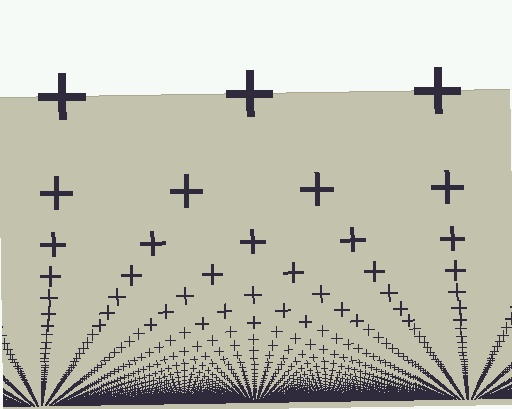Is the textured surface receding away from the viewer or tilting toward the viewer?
The surface appears to tilt toward the viewer. Texture elements get larger and sparser toward the top.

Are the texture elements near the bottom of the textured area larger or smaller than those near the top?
Smaller. The gradient is inverted — elements near the bottom are smaller and denser.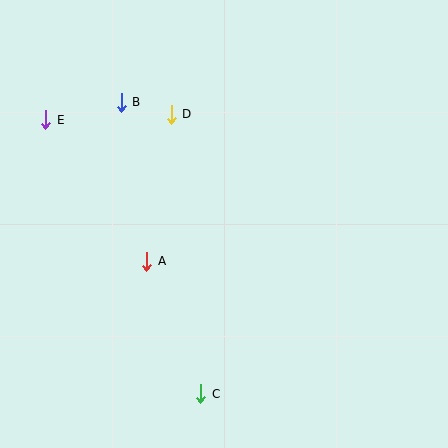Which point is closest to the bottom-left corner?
Point C is closest to the bottom-left corner.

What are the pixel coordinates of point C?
Point C is at (201, 394).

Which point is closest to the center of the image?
Point A at (147, 262) is closest to the center.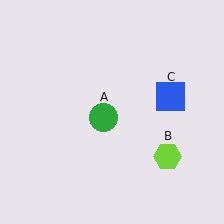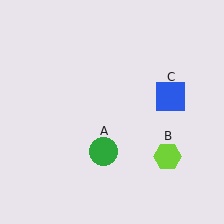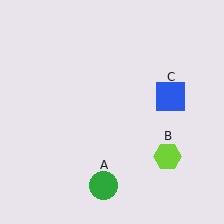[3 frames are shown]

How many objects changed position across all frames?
1 object changed position: green circle (object A).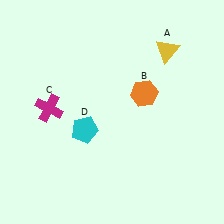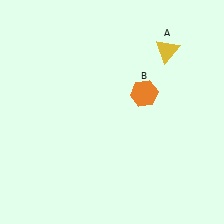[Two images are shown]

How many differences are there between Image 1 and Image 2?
There are 2 differences between the two images.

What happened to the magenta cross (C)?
The magenta cross (C) was removed in Image 2. It was in the top-left area of Image 1.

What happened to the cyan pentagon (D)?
The cyan pentagon (D) was removed in Image 2. It was in the bottom-left area of Image 1.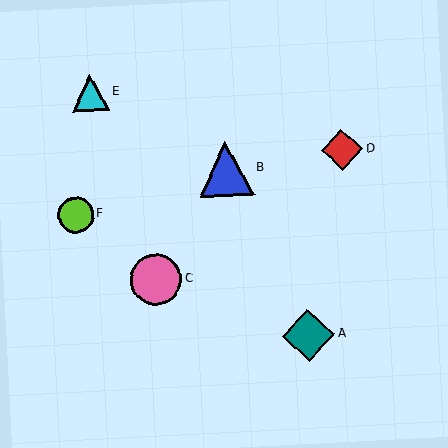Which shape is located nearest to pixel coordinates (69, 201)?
The lime circle (labeled F) at (76, 215) is nearest to that location.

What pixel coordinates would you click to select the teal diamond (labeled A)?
Click at (308, 335) to select the teal diamond A.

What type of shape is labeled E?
Shape E is a cyan triangle.